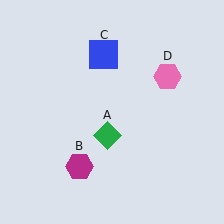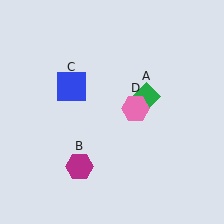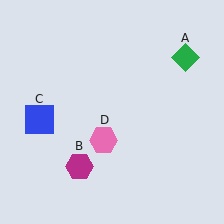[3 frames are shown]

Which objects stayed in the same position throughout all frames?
Magenta hexagon (object B) remained stationary.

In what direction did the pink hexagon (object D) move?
The pink hexagon (object D) moved down and to the left.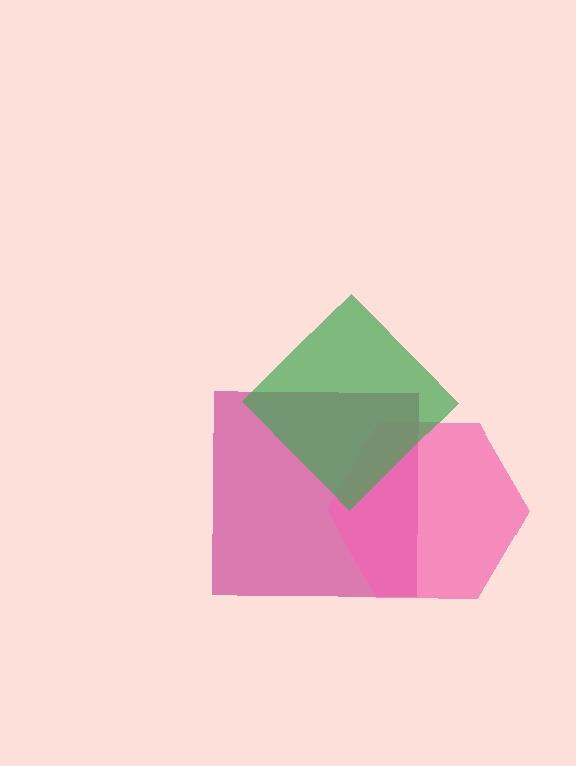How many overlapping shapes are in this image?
There are 3 overlapping shapes in the image.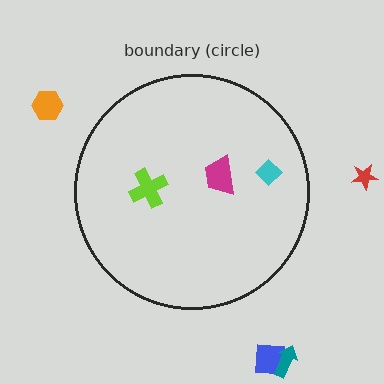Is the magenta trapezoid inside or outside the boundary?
Inside.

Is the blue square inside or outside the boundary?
Outside.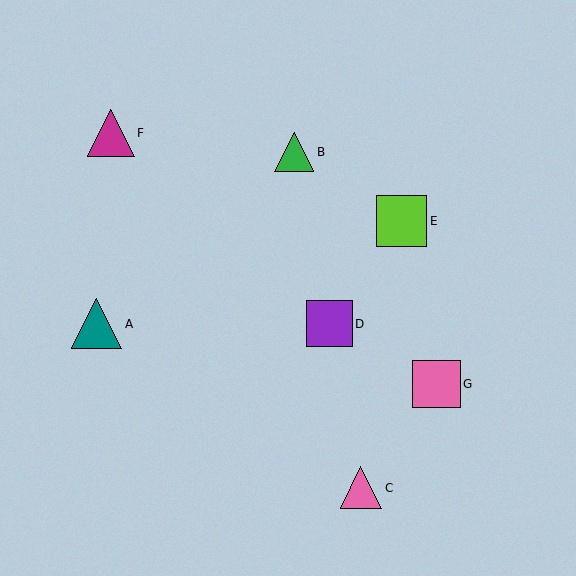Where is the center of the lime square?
The center of the lime square is at (401, 221).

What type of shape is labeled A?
Shape A is a teal triangle.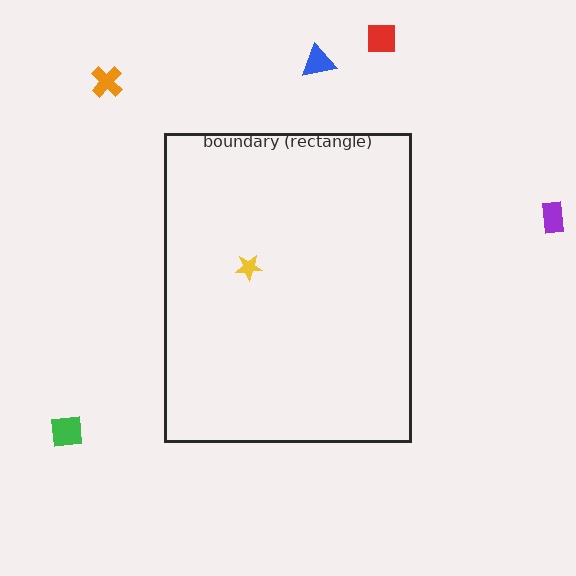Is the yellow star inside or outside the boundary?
Inside.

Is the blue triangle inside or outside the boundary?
Outside.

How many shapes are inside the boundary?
1 inside, 5 outside.